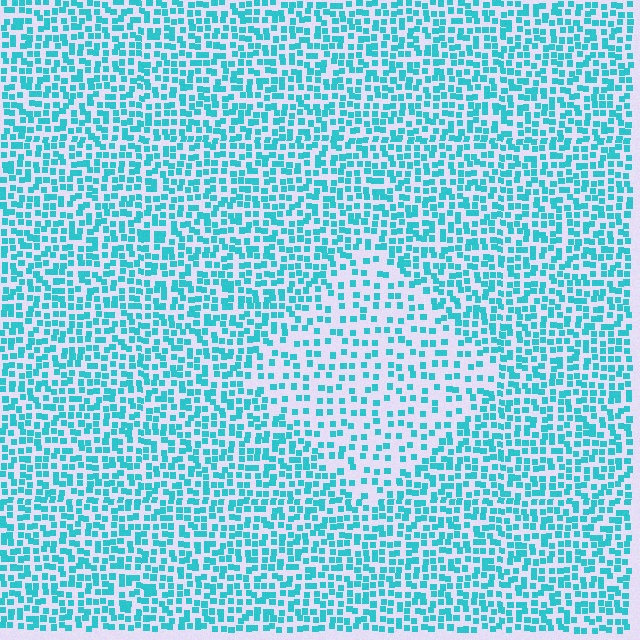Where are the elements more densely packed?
The elements are more densely packed outside the diamond boundary.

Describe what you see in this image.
The image contains small cyan elements arranged at two different densities. A diamond-shaped region is visible where the elements are less densely packed than the surrounding area.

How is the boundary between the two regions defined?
The boundary is defined by a change in element density (approximately 1.9x ratio). All elements are the same color, size, and shape.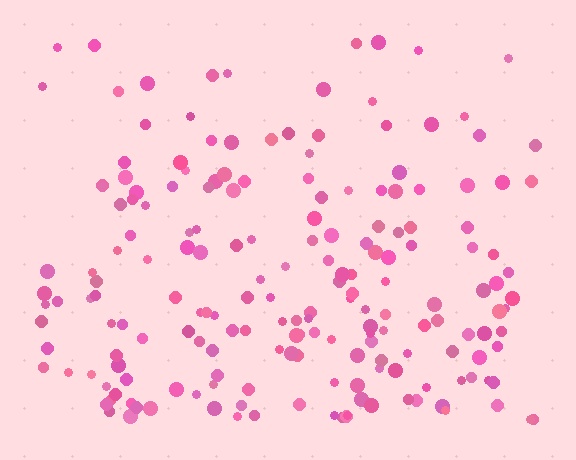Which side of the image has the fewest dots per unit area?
The top.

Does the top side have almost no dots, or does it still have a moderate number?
Still a moderate number, just noticeably fewer than the bottom.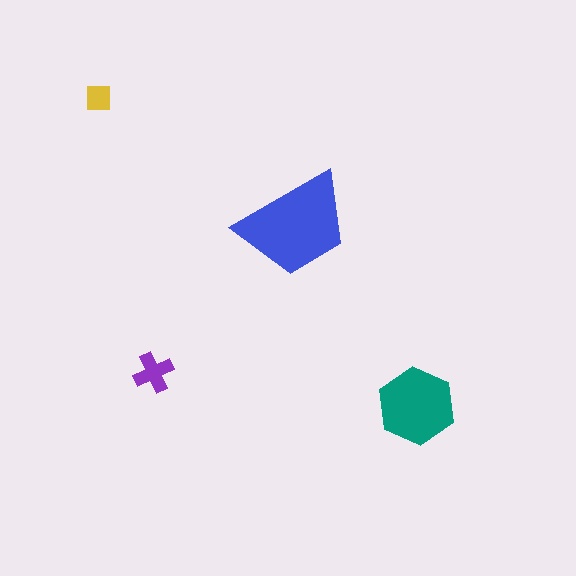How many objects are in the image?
There are 4 objects in the image.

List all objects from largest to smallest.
The blue trapezoid, the teal hexagon, the purple cross, the yellow square.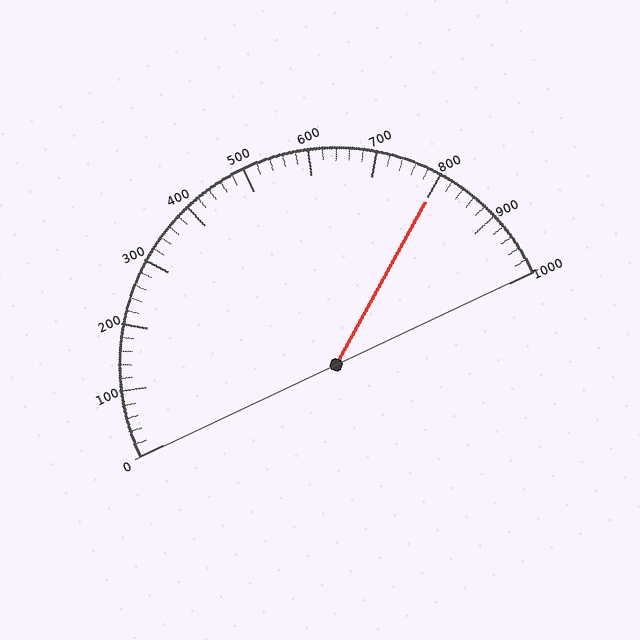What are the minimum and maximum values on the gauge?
The gauge ranges from 0 to 1000.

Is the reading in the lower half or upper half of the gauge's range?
The reading is in the upper half of the range (0 to 1000).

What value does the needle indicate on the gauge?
The needle indicates approximately 800.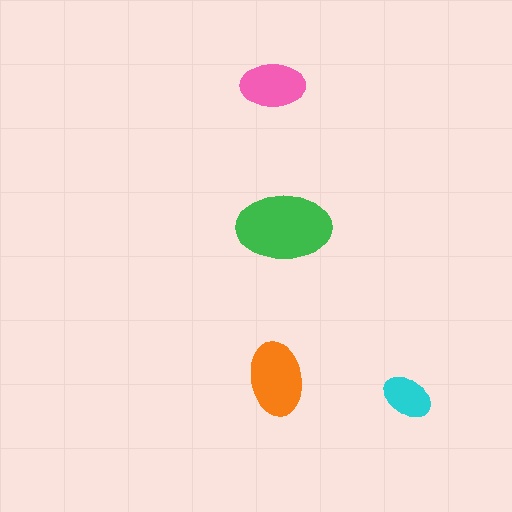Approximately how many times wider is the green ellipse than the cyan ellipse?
About 2 times wider.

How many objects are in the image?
There are 4 objects in the image.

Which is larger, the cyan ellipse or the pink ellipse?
The pink one.